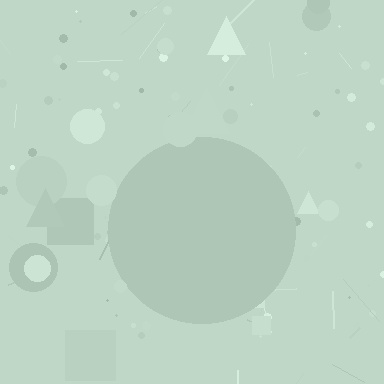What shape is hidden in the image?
A circle is hidden in the image.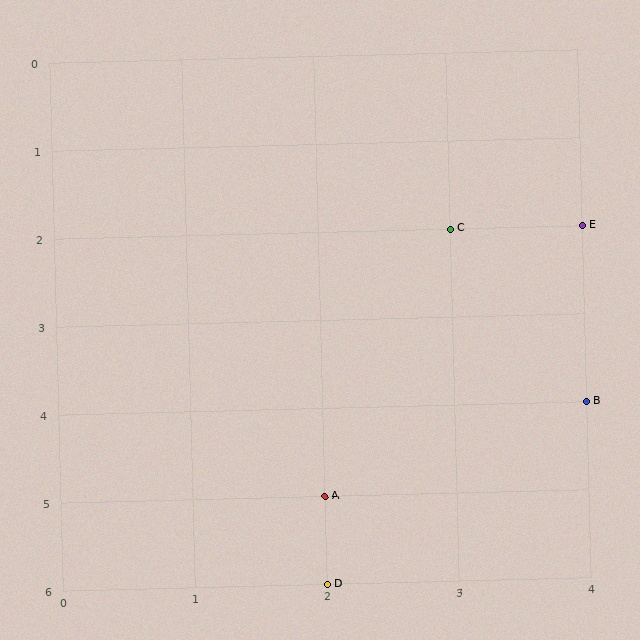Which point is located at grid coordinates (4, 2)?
Point E is at (4, 2).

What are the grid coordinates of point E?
Point E is at grid coordinates (4, 2).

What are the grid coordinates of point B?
Point B is at grid coordinates (4, 4).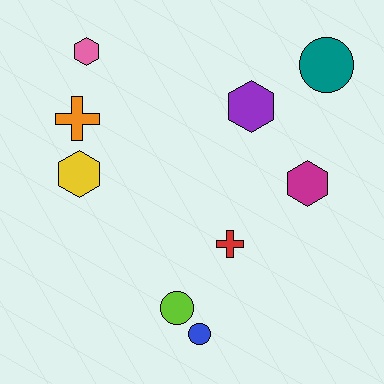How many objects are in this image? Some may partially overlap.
There are 9 objects.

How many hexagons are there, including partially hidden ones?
There are 4 hexagons.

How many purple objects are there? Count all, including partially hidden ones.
There is 1 purple object.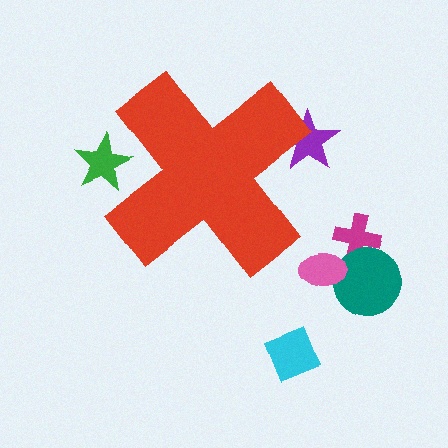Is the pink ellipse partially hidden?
No, the pink ellipse is fully visible.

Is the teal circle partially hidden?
No, the teal circle is fully visible.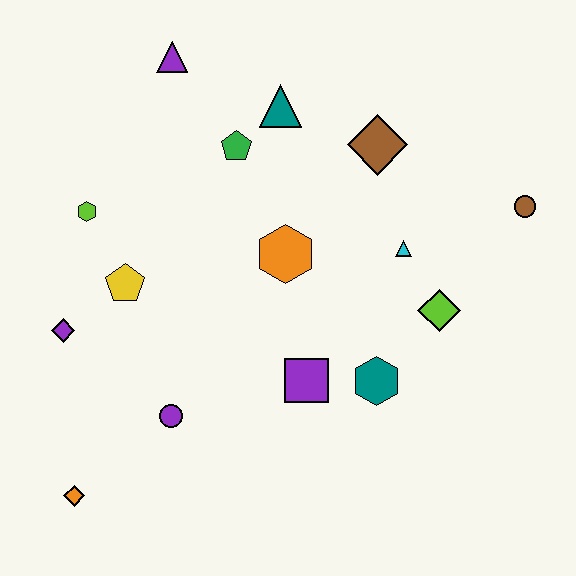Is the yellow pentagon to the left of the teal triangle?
Yes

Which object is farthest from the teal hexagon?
The purple triangle is farthest from the teal hexagon.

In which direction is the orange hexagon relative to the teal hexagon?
The orange hexagon is above the teal hexagon.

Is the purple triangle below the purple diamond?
No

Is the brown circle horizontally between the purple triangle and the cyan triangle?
No